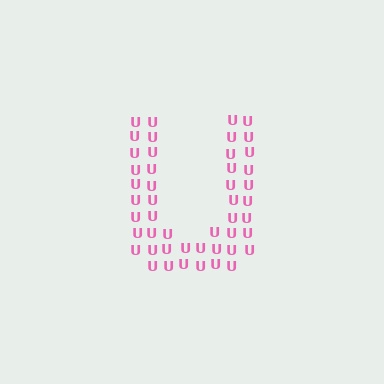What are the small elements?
The small elements are letter U's.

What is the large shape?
The large shape is the letter U.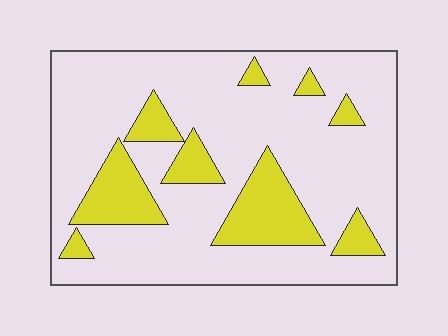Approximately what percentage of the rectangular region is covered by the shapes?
Approximately 20%.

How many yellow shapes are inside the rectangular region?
9.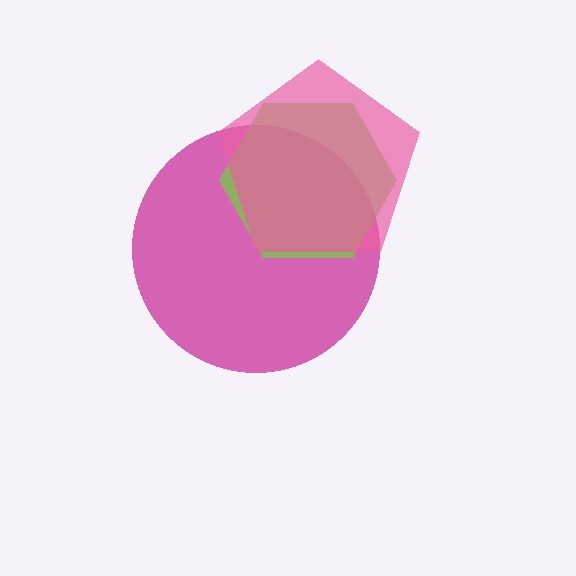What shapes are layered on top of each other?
The layered shapes are: a magenta circle, a lime hexagon, a pink pentagon.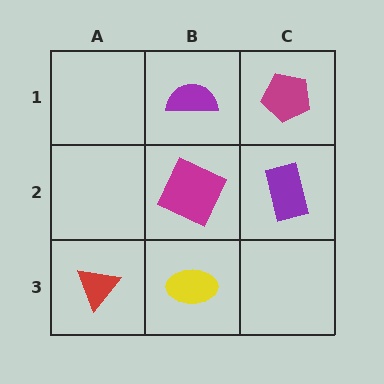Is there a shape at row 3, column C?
No, that cell is empty.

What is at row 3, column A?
A red triangle.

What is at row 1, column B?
A purple semicircle.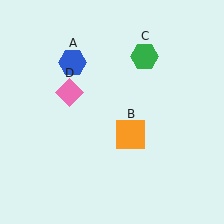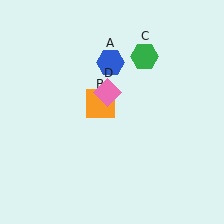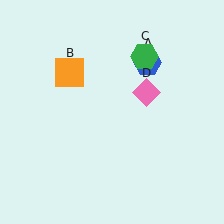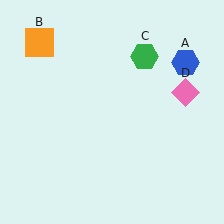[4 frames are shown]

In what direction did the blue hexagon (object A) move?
The blue hexagon (object A) moved right.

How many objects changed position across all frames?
3 objects changed position: blue hexagon (object A), orange square (object B), pink diamond (object D).